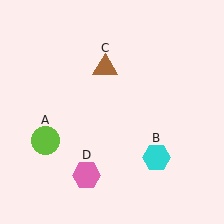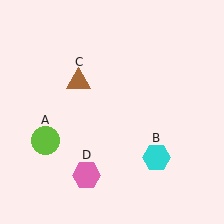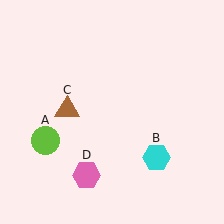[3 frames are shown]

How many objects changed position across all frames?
1 object changed position: brown triangle (object C).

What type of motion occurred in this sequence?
The brown triangle (object C) rotated counterclockwise around the center of the scene.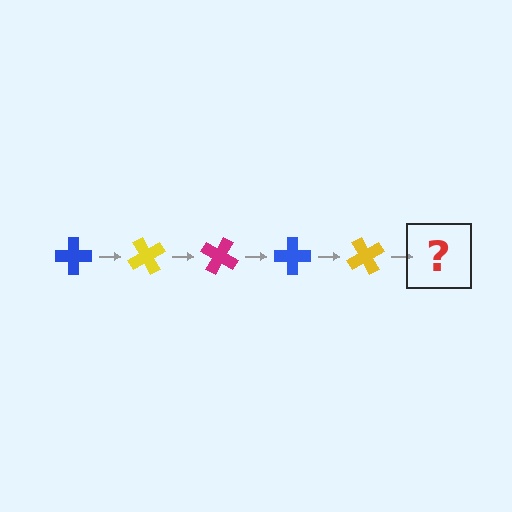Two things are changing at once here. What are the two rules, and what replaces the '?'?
The two rules are that it rotates 60 degrees each step and the color cycles through blue, yellow, and magenta. The '?' should be a magenta cross, rotated 300 degrees from the start.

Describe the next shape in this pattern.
It should be a magenta cross, rotated 300 degrees from the start.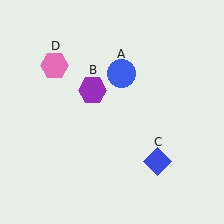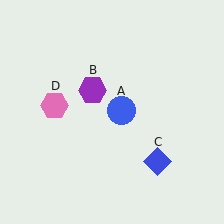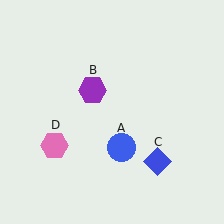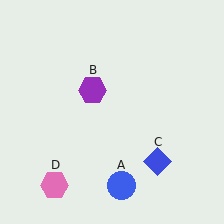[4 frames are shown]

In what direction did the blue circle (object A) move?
The blue circle (object A) moved down.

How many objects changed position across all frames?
2 objects changed position: blue circle (object A), pink hexagon (object D).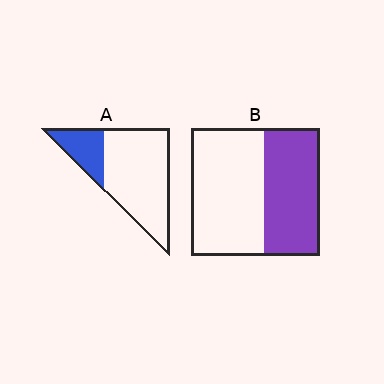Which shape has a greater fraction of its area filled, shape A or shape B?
Shape B.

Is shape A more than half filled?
No.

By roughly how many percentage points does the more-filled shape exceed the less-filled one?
By roughly 20 percentage points (B over A).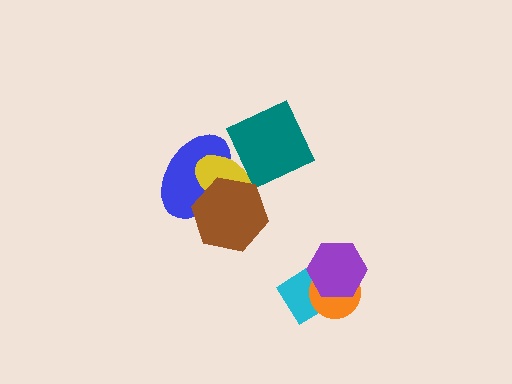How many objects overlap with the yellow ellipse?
3 objects overlap with the yellow ellipse.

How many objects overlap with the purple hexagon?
2 objects overlap with the purple hexagon.